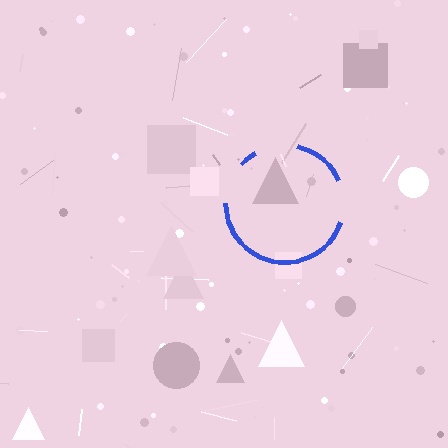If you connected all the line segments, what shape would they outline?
They would outline a circle.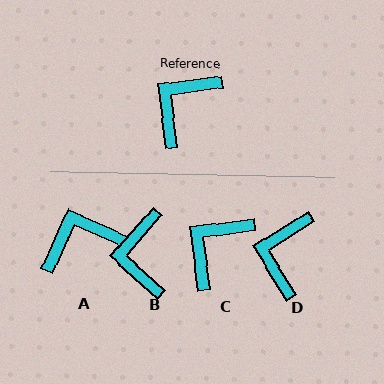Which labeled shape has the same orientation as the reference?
C.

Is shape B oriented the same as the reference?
No, it is off by about 41 degrees.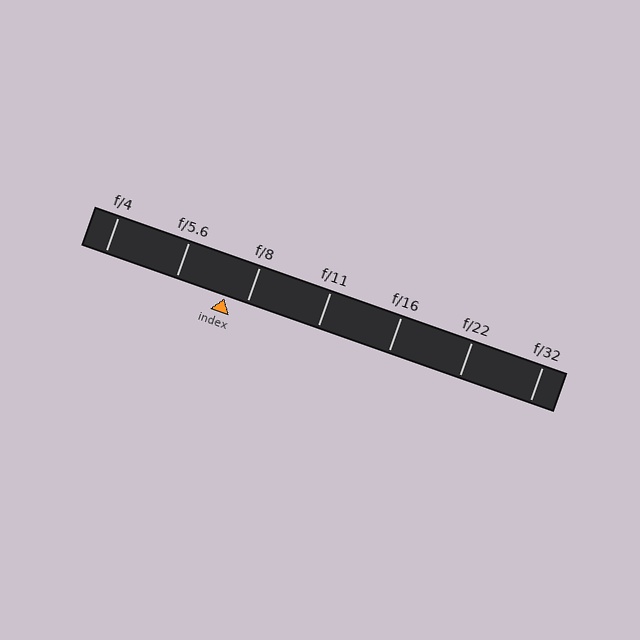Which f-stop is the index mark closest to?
The index mark is closest to f/8.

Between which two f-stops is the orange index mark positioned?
The index mark is between f/5.6 and f/8.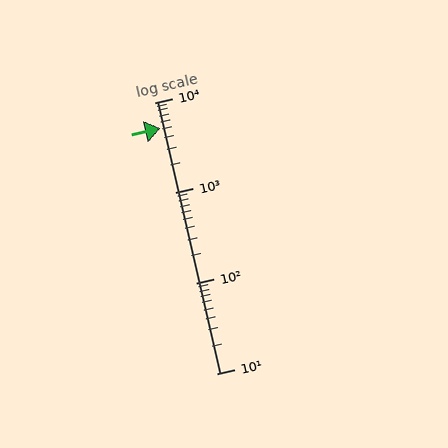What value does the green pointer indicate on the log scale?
The pointer indicates approximately 5200.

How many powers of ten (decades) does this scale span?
The scale spans 3 decades, from 10 to 10000.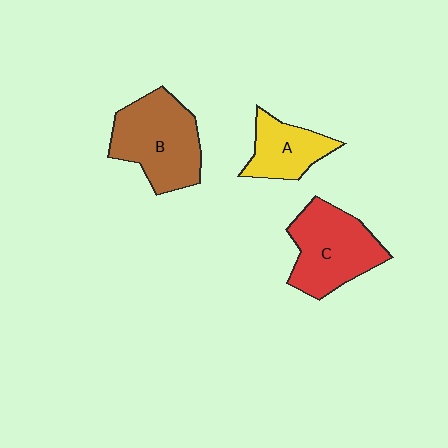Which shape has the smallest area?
Shape A (yellow).